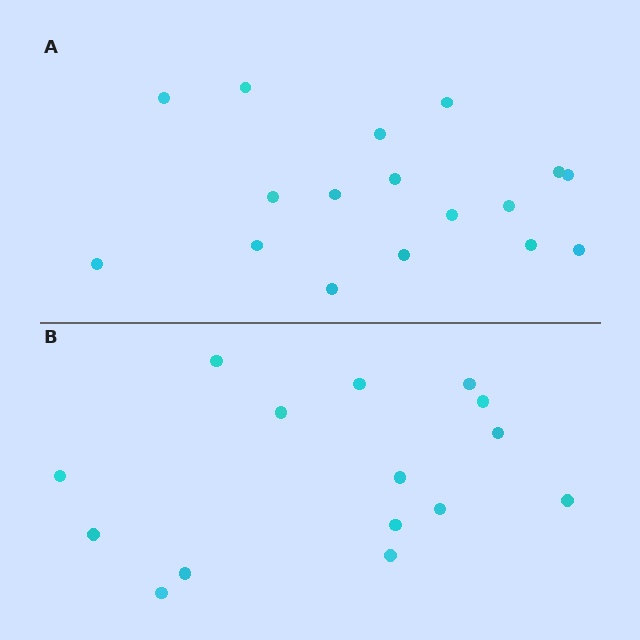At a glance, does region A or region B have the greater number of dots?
Region A (the top region) has more dots.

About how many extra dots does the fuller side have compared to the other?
Region A has just a few more — roughly 2 or 3 more dots than region B.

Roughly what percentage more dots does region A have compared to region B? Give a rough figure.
About 15% more.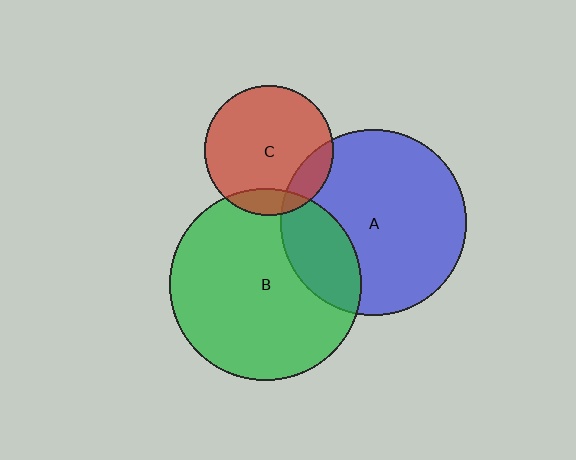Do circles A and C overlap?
Yes.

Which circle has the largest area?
Circle B (green).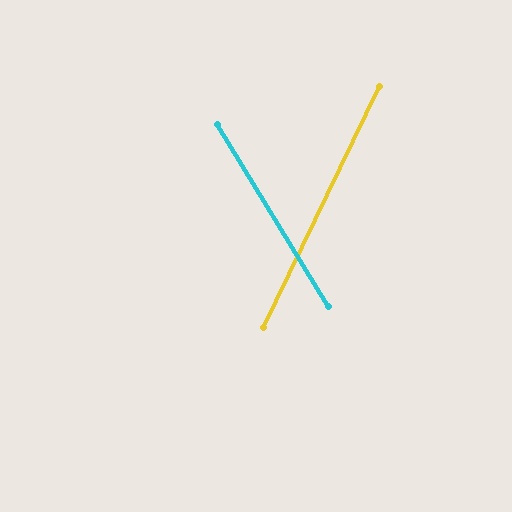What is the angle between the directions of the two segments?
Approximately 57 degrees.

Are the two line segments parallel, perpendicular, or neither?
Neither parallel nor perpendicular — they differ by about 57°.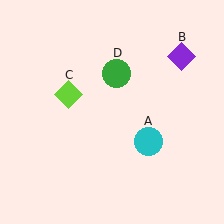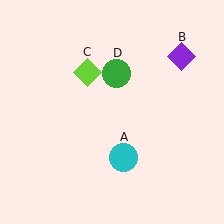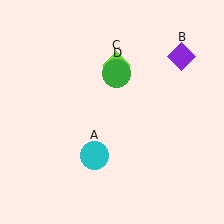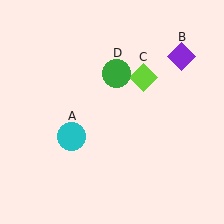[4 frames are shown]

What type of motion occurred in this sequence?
The cyan circle (object A), lime diamond (object C) rotated clockwise around the center of the scene.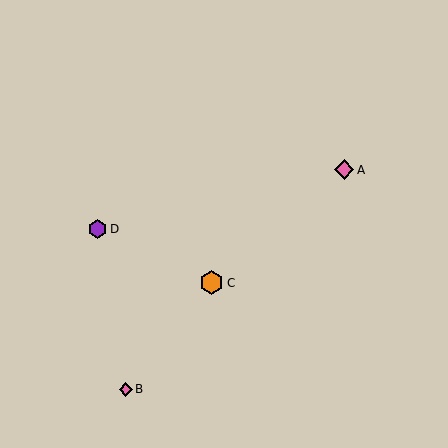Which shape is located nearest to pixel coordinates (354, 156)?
The pink diamond (labeled A) at (344, 170) is nearest to that location.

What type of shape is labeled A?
Shape A is a pink diamond.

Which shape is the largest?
The orange hexagon (labeled C) is the largest.